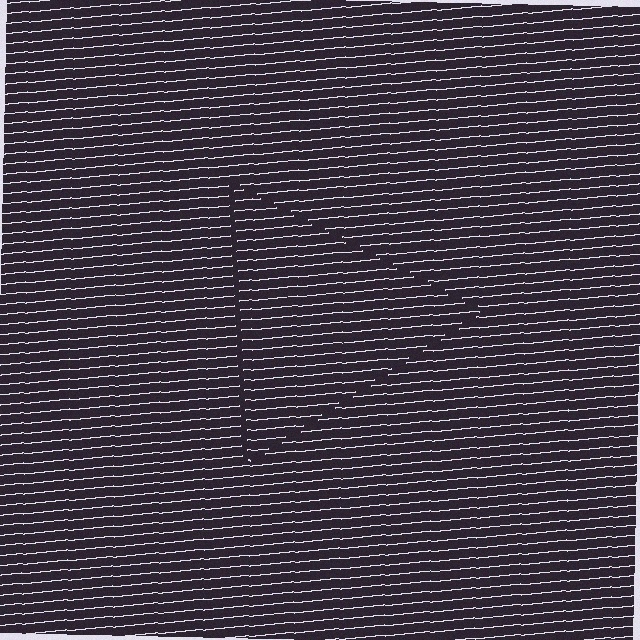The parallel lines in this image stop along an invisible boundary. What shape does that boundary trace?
An illusory triangle. The interior of the shape contains the same grating, shifted by half a period — the contour is defined by the phase discontinuity where line-ends from the inner and outer gratings abut.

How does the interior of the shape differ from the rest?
The interior of the shape contains the same grating, shifted by half a period — the contour is defined by the phase discontinuity where line-ends from the inner and outer gratings abut.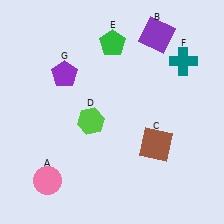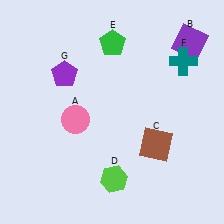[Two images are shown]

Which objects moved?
The objects that moved are: the pink circle (A), the purple square (B), the lime hexagon (D).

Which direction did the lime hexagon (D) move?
The lime hexagon (D) moved down.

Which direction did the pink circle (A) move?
The pink circle (A) moved up.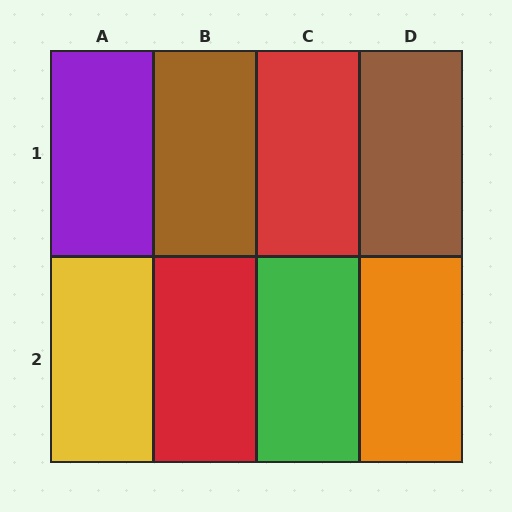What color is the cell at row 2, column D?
Orange.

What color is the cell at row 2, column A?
Yellow.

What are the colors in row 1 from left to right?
Purple, brown, red, brown.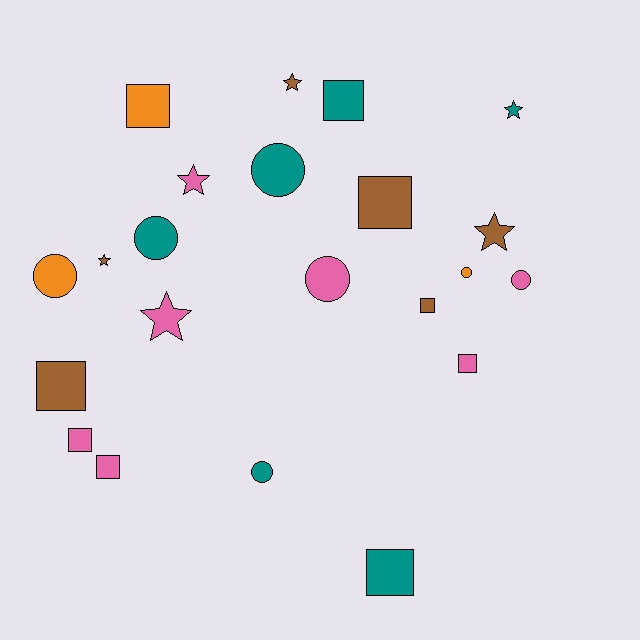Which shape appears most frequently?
Square, with 9 objects.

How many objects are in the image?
There are 22 objects.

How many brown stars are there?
There are 3 brown stars.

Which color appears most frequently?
Pink, with 7 objects.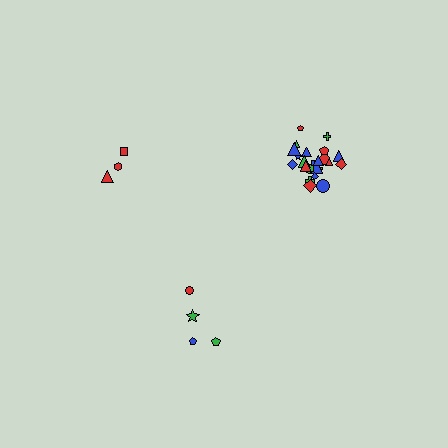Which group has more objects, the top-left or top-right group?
The top-right group.